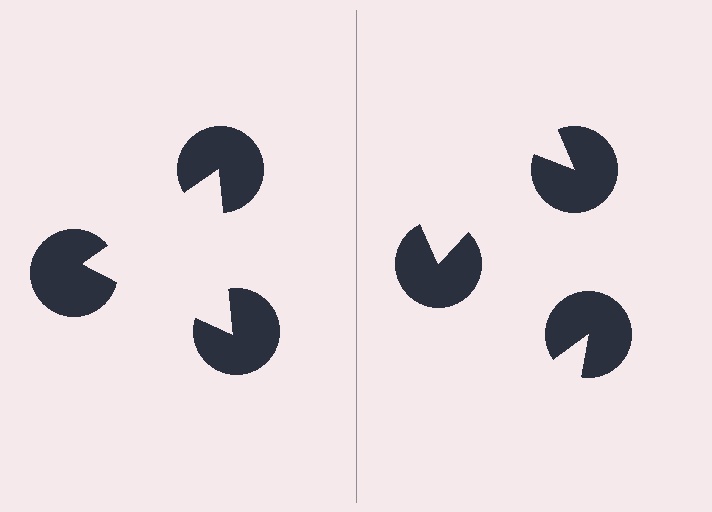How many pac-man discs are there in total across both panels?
6 — 3 on each side.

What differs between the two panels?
The pac-man discs are positioned identically on both sides; only the wedge orientations differ. On the left they align to a triangle; on the right they are misaligned.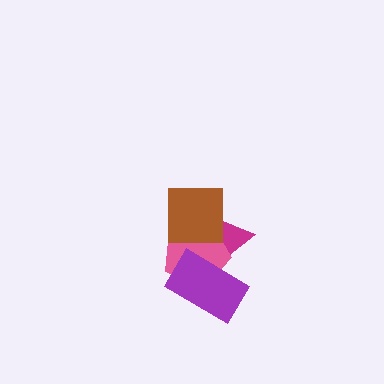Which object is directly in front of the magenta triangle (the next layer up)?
The pink pentagon is directly in front of the magenta triangle.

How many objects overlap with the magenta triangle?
3 objects overlap with the magenta triangle.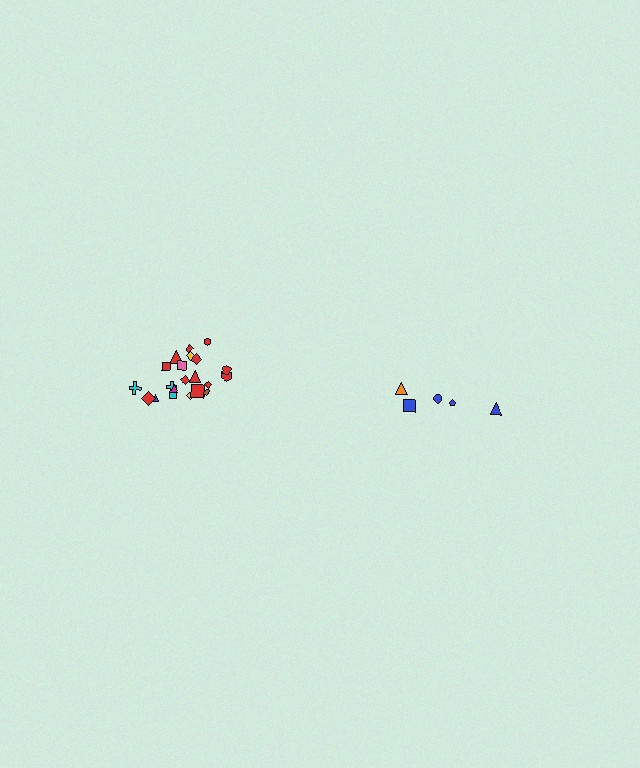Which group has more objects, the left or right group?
The left group.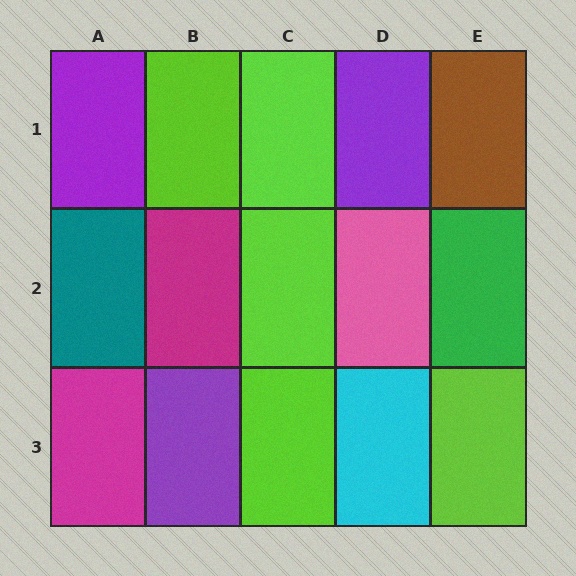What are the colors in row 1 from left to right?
Purple, lime, lime, purple, brown.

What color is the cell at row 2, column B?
Magenta.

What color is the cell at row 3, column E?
Lime.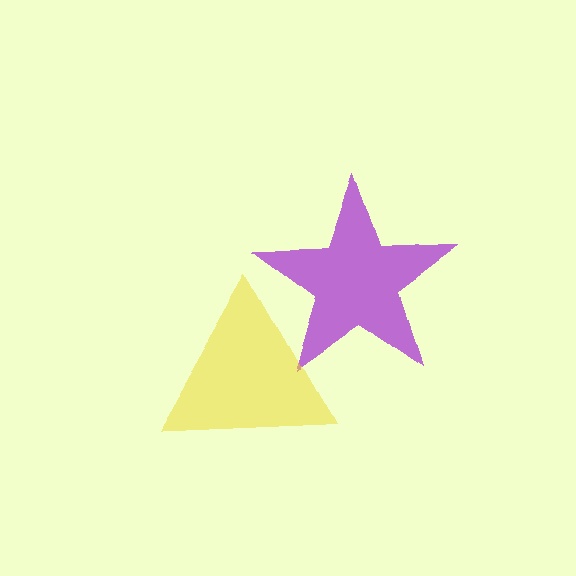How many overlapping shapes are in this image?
There are 2 overlapping shapes in the image.